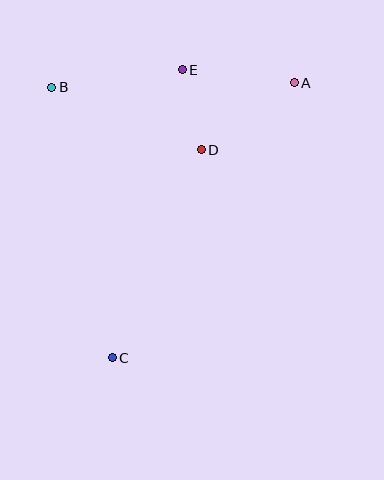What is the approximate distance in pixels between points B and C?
The distance between B and C is approximately 277 pixels.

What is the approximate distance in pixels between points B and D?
The distance between B and D is approximately 162 pixels.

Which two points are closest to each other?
Points D and E are closest to each other.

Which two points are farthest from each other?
Points A and C are farthest from each other.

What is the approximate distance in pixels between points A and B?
The distance between A and B is approximately 242 pixels.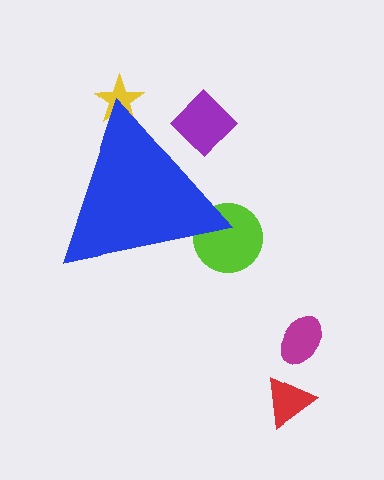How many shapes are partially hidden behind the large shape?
3 shapes are partially hidden.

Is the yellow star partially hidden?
Yes, the yellow star is partially hidden behind the blue triangle.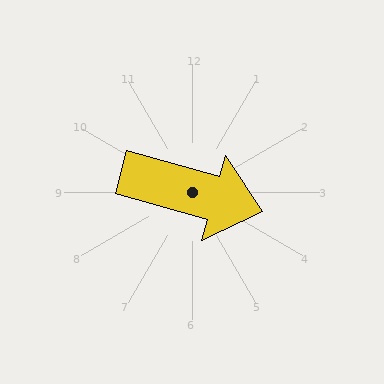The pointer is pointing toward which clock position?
Roughly 4 o'clock.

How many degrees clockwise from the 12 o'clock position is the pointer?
Approximately 106 degrees.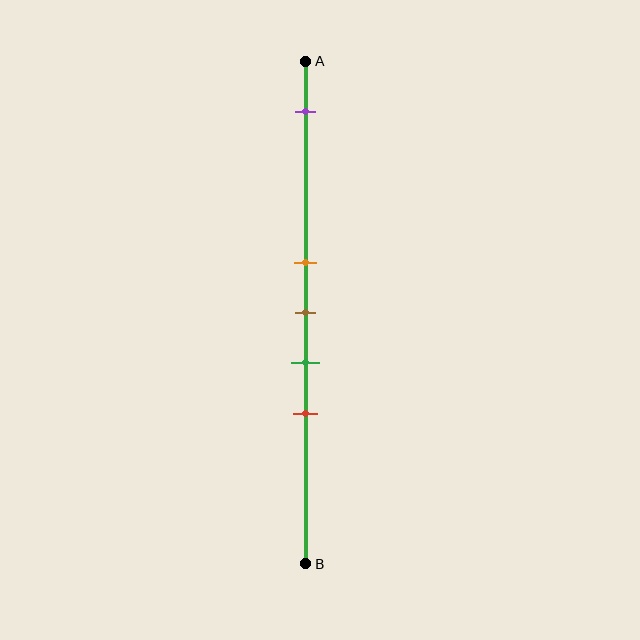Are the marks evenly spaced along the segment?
No, the marks are not evenly spaced.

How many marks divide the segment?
There are 5 marks dividing the segment.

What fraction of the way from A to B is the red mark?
The red mark is approximately 70% (0.7) of the way from A to B.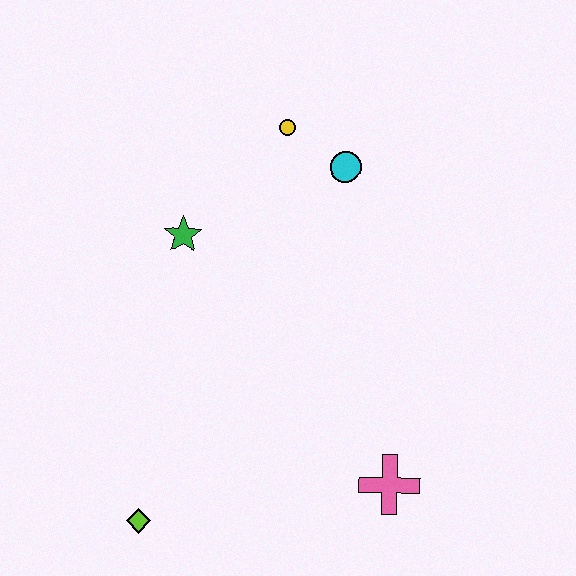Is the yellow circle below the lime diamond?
No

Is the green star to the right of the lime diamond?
Yes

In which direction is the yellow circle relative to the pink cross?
The yellow circle is above the pink cross.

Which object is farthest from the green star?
The pink cross is farthest from the green star.